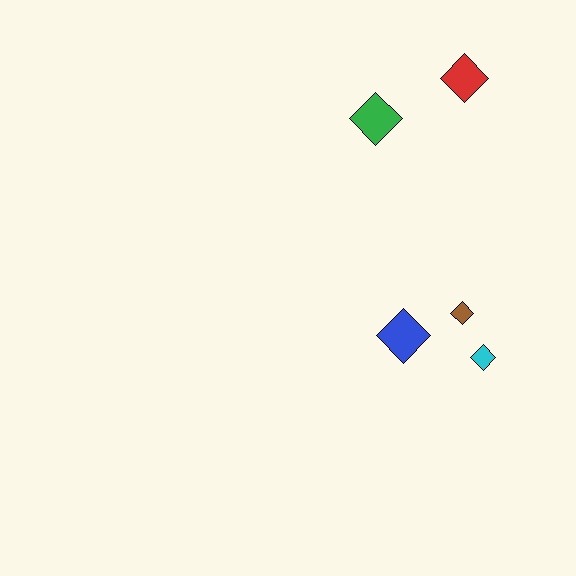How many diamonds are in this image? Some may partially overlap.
There are 5 diamonds.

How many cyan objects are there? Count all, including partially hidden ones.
There is 1 cyan object.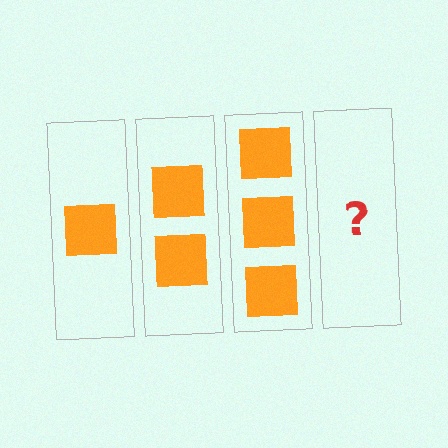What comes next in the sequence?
The next element should be 4 squares.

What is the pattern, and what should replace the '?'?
The pattern is that each step adds one more square. The '?' should be 4 squares.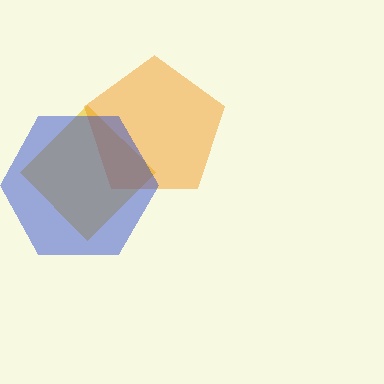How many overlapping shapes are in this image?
There are 3 overlapping shapes in the image.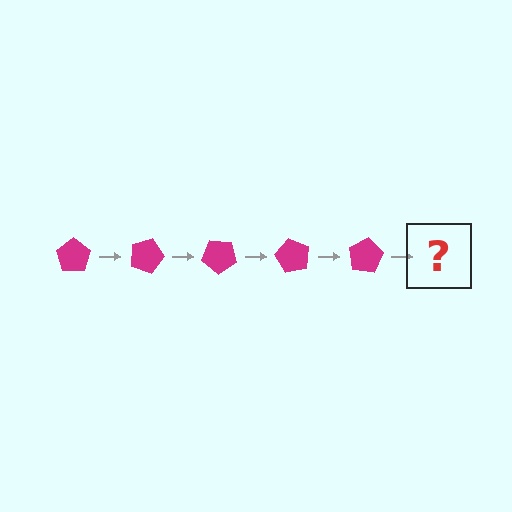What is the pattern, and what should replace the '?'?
The pattern is that the pentagon rotates 20 degrees each step. The '?' should be a magenta pentagon rotated 100 degrees.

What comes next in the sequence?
The next element should be a magenta pentagon rotated 100 degrees.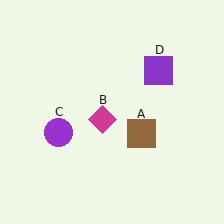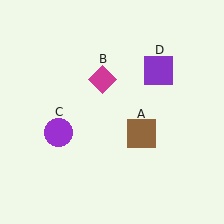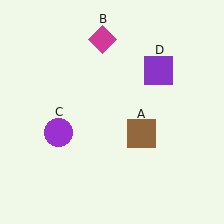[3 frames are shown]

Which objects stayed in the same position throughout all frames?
Brown square (object A) and purple circle (object C) and purple square (object D) remained stationary.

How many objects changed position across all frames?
1 object changed position: magenta diamond (object B).